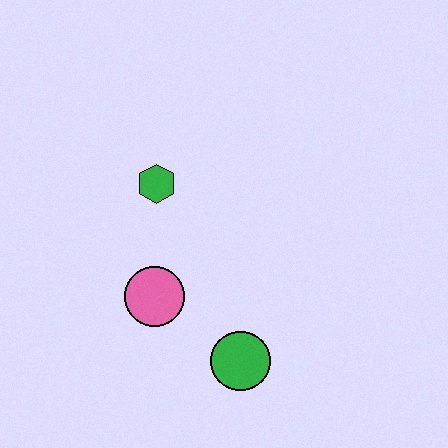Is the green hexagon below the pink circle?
No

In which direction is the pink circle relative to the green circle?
The pink circle is to the left of the green circle.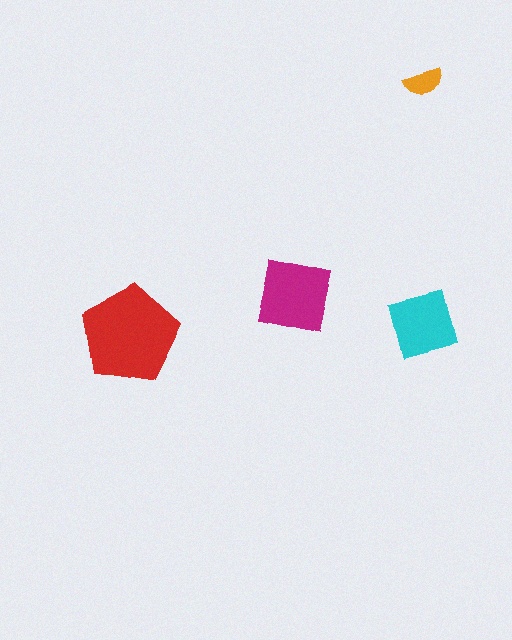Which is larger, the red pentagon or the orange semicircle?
The red pentagon.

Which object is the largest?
The red pentagon.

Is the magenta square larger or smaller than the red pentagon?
Smaller.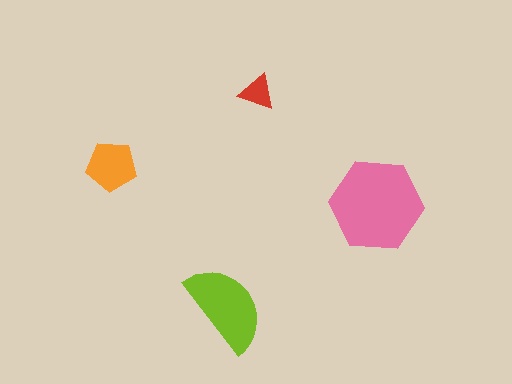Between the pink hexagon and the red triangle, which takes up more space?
The pink hexagon.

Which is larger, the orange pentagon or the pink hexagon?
The pink hexagon.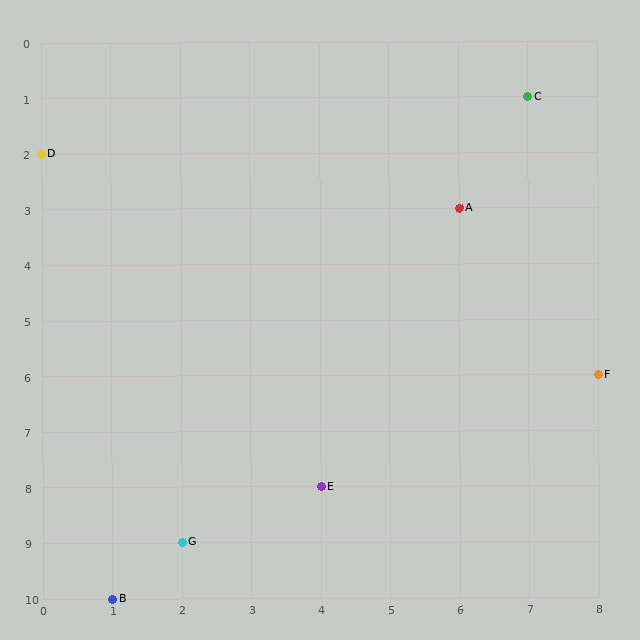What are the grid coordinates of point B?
Point B is at grid coordinates (1, 10).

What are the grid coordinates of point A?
Point A is at grid coordinates (6, 3).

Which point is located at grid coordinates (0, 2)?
Point D is at (0, 2).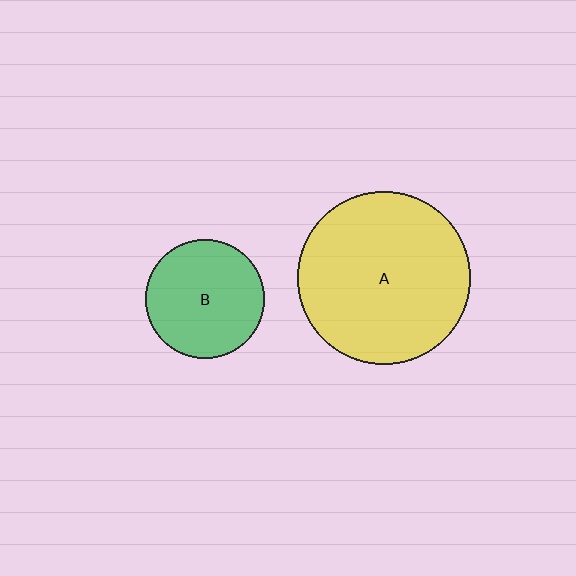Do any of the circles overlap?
No, none of the circles overlap.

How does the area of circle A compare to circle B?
Approximately 2.1 times.